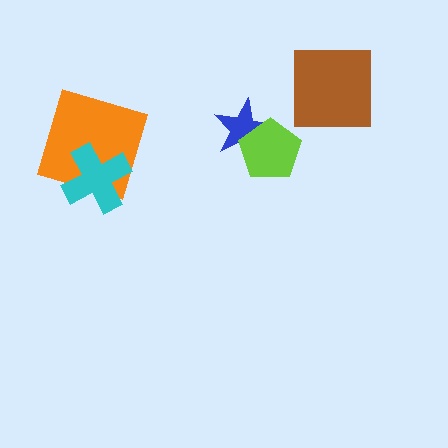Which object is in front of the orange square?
The cyan cross is in front of the orange square.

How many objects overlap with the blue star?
1 object overlaps with the blue star.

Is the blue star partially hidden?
Yes, it is partially covered by another shape.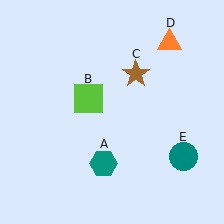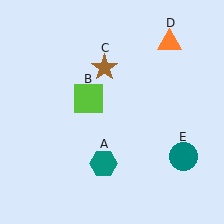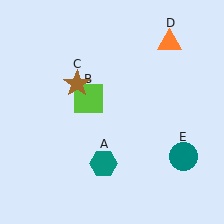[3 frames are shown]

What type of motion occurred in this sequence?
The brown star (object C) rotated counterclockwise around the center of the scene.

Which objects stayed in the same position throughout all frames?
Teal hexagon (object A) and lime square (object B) and orange triangle (object D) and teal circle (object E) remained stationary.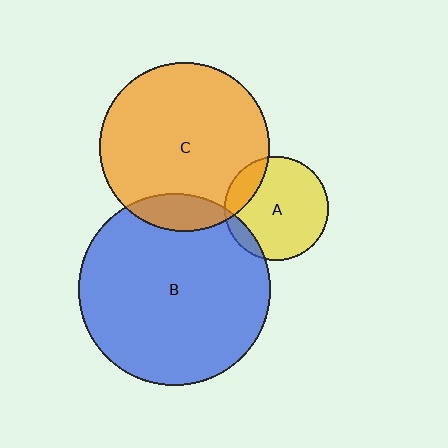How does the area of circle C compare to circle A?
Approximately 2.6 times.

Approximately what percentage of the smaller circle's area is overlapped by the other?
Approximately 15%.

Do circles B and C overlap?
Yes.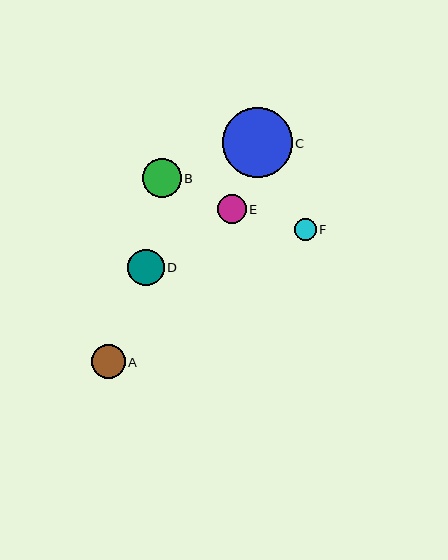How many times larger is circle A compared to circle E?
Circle A is approximately 1.2 times the size of circle E.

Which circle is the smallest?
Circle F is the smallest with a size of approximately 22 pixels.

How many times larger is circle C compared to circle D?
Circle C is approximately 1.9 times the size of circle D.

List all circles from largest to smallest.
From largest to smallest: C, B, D, A, E, F.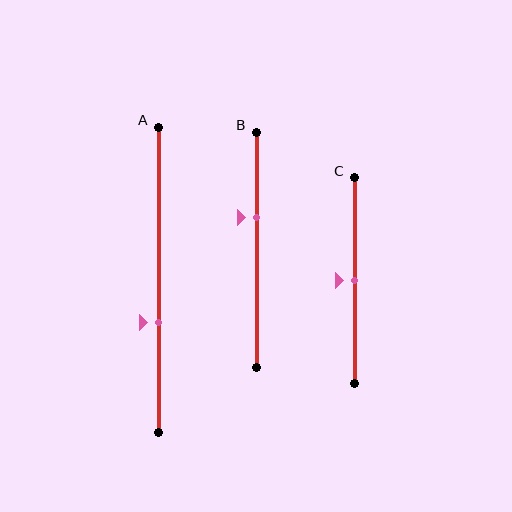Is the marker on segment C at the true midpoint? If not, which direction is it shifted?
Yes, the marker on segment C is at the true midpoint.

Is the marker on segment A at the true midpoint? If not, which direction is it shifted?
No, the marker on segment A is shifted downward by about 14% of the segment length.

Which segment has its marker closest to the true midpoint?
Segment C has its marker closest to the true midpoint.